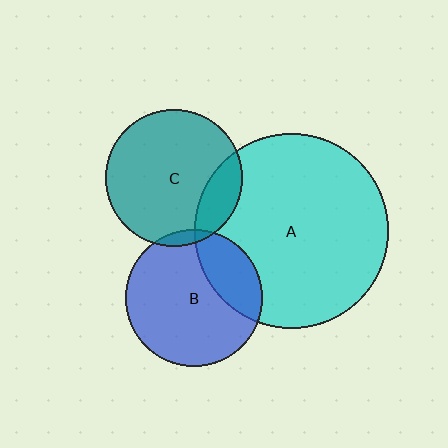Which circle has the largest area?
Circle A (cyan).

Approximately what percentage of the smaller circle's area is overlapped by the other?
Approximately 25%.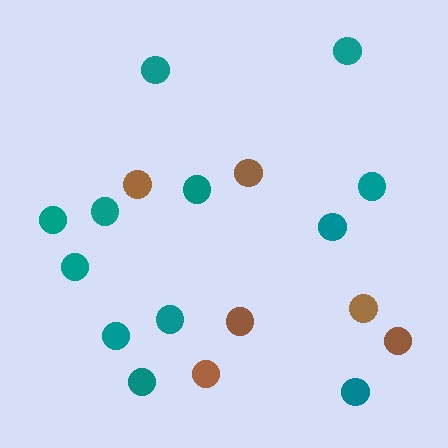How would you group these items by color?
There are 2 groups: one group of brown circles (6) and one group of teal circles (12).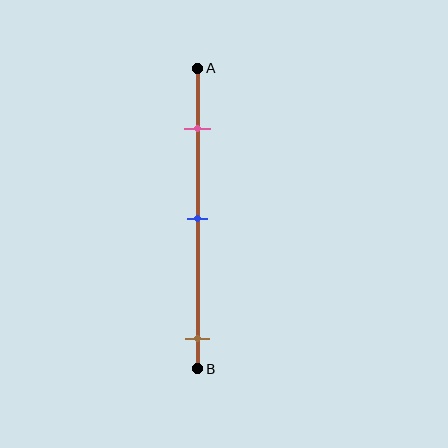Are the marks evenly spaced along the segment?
No, the marks are not evenly spaced.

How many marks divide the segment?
There are 3 marks dividing the segment.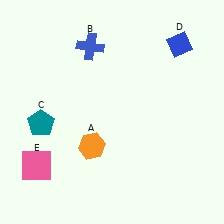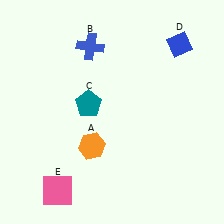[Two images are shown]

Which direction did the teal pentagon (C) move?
The teal pentagon (C) moved right.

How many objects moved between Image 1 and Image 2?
2 objects moved between the two images.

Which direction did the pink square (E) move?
The pink square (E) moved down.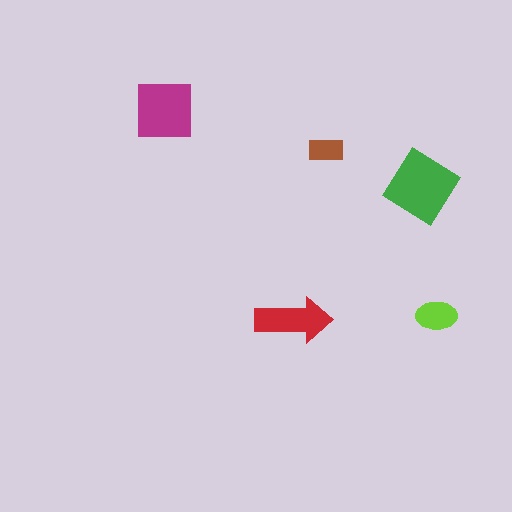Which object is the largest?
The green diamond.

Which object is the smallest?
The brown rectangle.